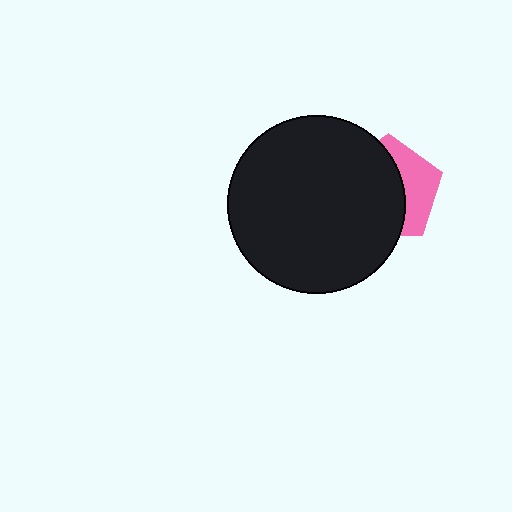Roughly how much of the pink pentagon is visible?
A small part of it is visible (roughly 37%).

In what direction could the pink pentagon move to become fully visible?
The pink pentagon could move right. That would shift it out from behind the black circle entirely.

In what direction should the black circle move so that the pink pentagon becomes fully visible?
The black circle should move left. That is the shortest direction to clear the overlap and leave the pink pentagon fully visible.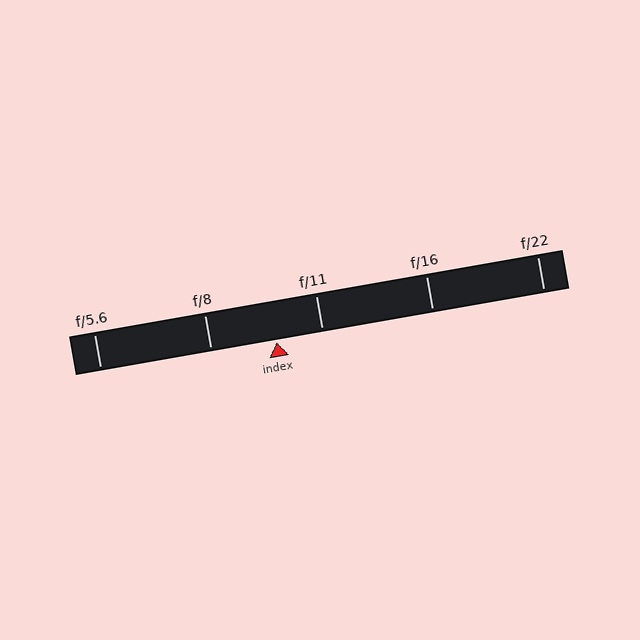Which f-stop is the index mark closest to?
The index mark is closest to f/11.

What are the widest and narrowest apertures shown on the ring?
The widest aperture shown is f/5.6 and the narrowest is f/22.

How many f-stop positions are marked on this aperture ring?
There are 5 f-stop positions marked.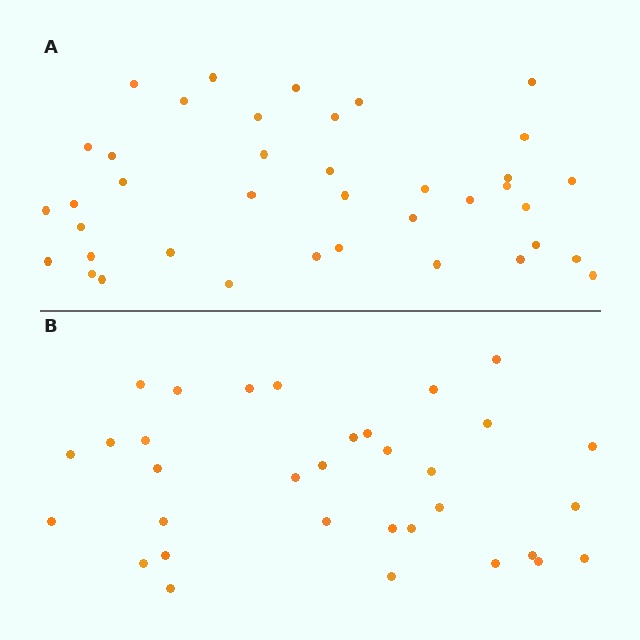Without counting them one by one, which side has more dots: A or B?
Region A (the top region) has more dots.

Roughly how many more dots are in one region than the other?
Region A has about 6 more dots than region B.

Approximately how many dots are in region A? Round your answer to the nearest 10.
About 40 dots. (The exact count is 39, which rounds to 40.)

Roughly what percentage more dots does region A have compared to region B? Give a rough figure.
About 20% more.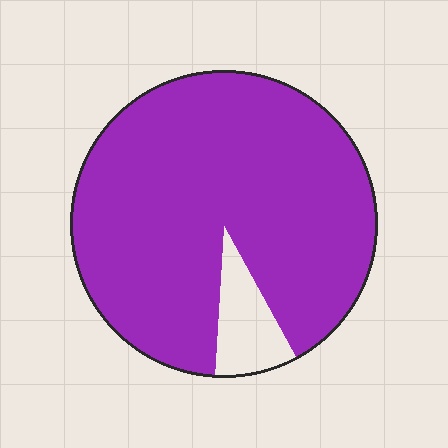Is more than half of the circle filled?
Yes.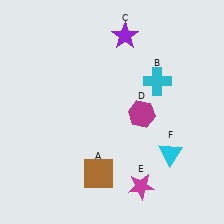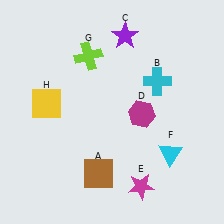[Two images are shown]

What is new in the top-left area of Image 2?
A yellow square (H) was added in the top-left area of Image 2.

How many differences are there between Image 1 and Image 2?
There are 2 differences between the two images.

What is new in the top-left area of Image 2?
A lime cross (G) was added in the top-left area of Image 2.